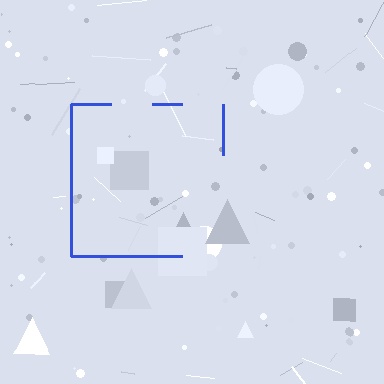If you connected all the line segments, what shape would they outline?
They would outline a square.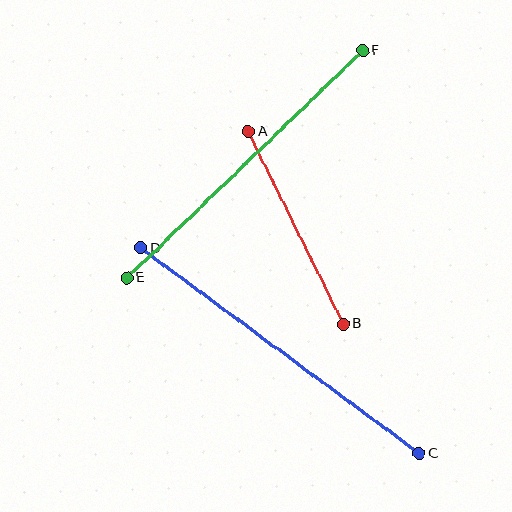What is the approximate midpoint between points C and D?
The midpoint is at approximately (280, 351) pixels.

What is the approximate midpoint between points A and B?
The midpoint is at approximately (296, 228) pixels.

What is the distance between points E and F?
The distance is approximately 328 pixels.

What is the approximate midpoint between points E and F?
The midpoint is at approximately (245, 164) pixels.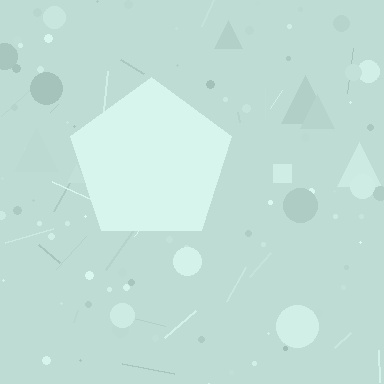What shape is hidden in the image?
A pentagon is hidden in the image.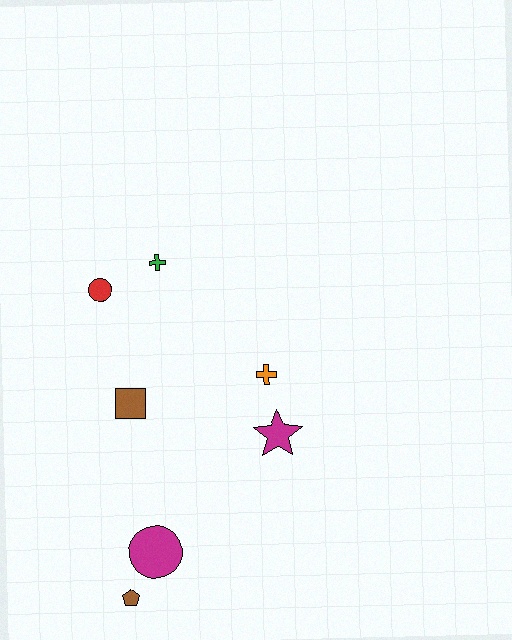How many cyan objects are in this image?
There are no cyan objects.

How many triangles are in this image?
There are no triangles.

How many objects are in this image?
There are 7 objects.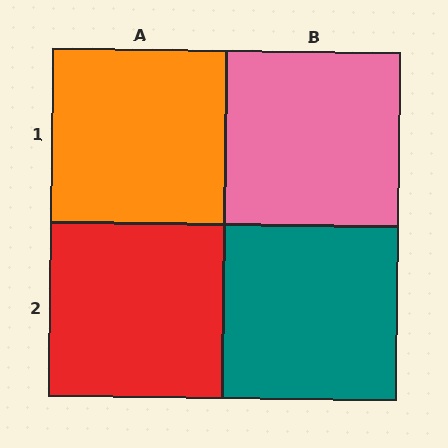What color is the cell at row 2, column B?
Teal.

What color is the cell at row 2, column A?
Red.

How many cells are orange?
1 cell is orange.